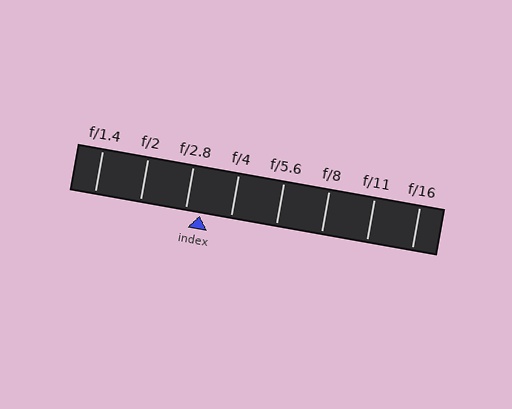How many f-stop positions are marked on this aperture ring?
There are 8 f-stop positions marked.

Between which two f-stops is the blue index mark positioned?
The index mark is between f/2.8 and f/4.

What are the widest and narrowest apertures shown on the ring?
The widest aperture shown is f/1.4 and the narrowest is f/16.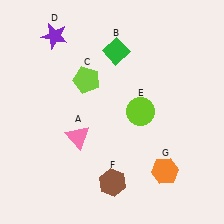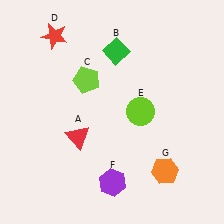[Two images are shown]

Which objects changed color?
A changed from pink to red. D changed from purple to red. F changed from brown to purple.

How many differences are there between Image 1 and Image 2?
There are 3 differences between the two images.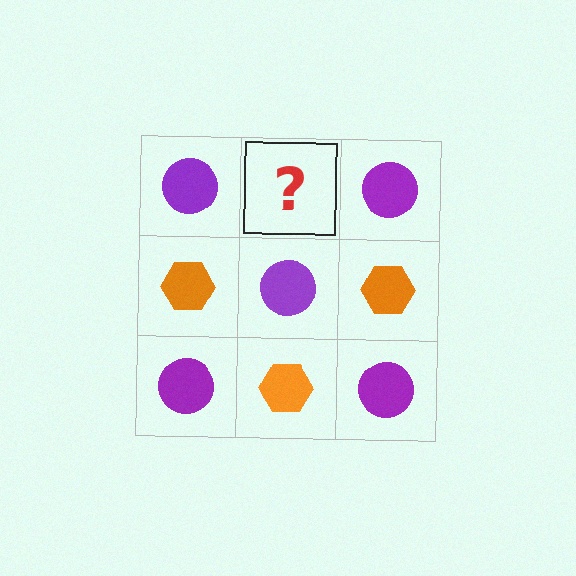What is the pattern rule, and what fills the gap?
The rule is that it alternates purple circle and orange hexagon in a checkerboard pattern. The gap should be filled with an orange hexagon.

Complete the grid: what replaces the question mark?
The question mark should be replaced with an orange hexagon.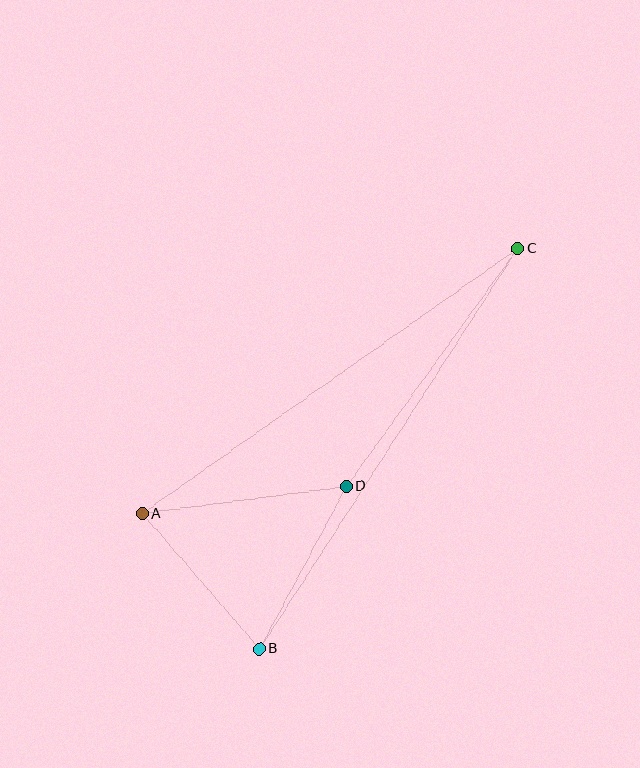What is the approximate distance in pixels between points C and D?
The distance between C and D is approximately 293 pixels.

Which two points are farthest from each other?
Points B and C are farthest from each other.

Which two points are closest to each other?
Points A and B are closest to each other.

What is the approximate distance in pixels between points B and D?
The distance between B and D is approximately 184 pixels.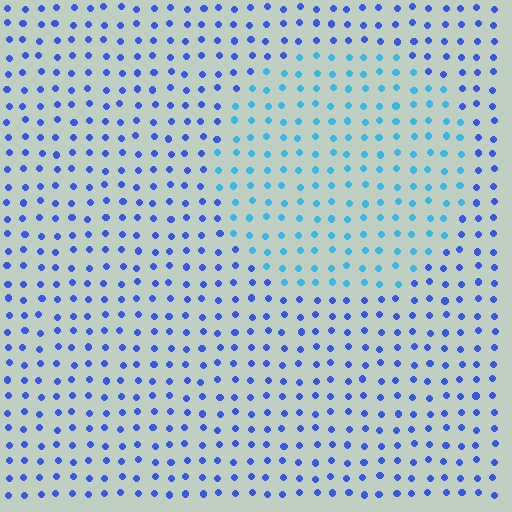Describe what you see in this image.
The image is filled with small blue elements in a uniform arrangement. A circle-shaped region is visible where the elements are tinted to a slightly different hue, forming a subtle color boundary.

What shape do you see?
I see a circle.